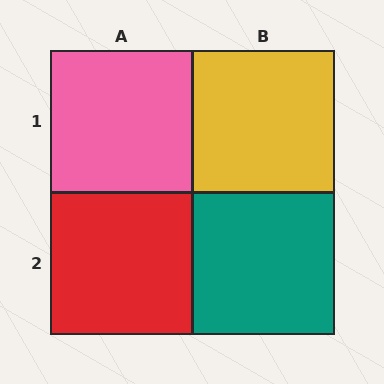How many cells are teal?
1 cell is teal.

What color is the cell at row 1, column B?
Yellow.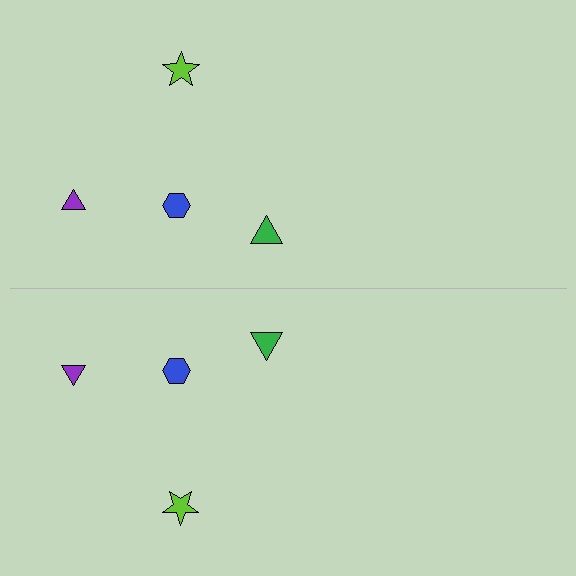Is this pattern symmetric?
Yes, this pattern has bilateral (reflection) symmetry.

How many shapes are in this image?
There are 8 shapes in this image.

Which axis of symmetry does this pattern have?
The pattern has a horizontal axis of symmetry running through the center of the image.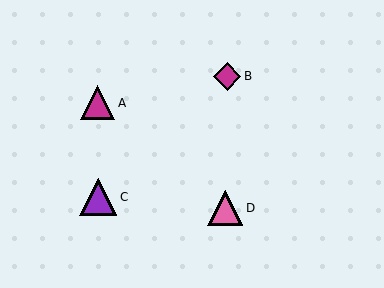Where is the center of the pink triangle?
The center of the pink triangle is at (225, 208).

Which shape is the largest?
The purple triangle (labeled C) is the largest.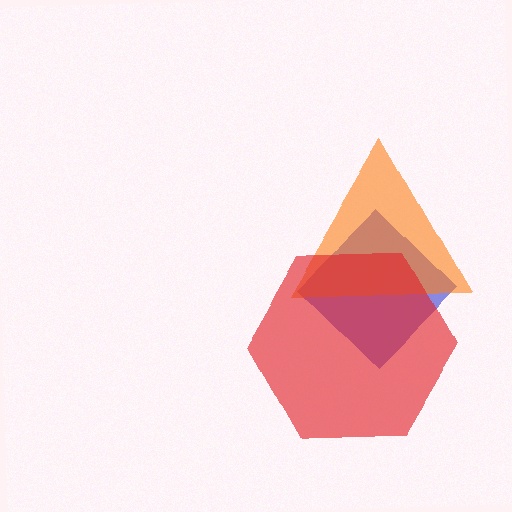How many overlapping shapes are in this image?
There are 3 overlapping shapes in the image.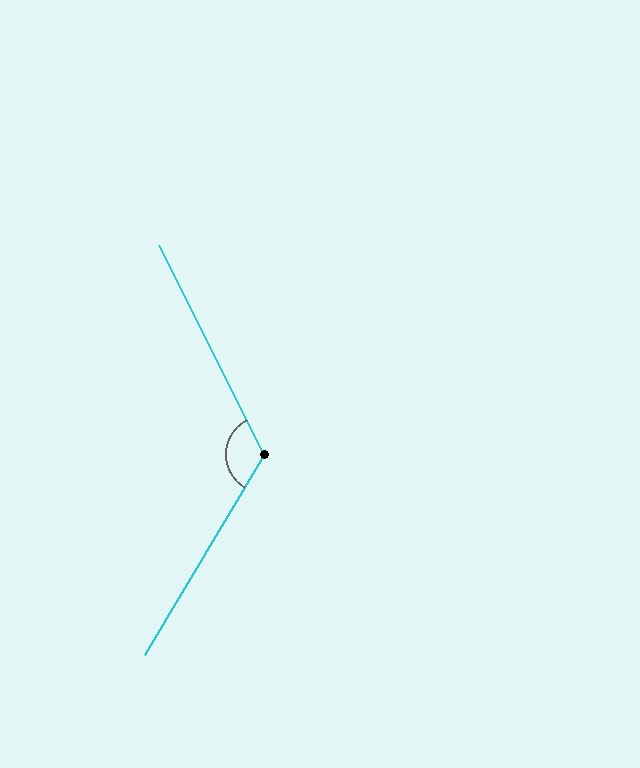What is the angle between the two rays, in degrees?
Approximately 122 degrees.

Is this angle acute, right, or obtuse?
It is obtuse.